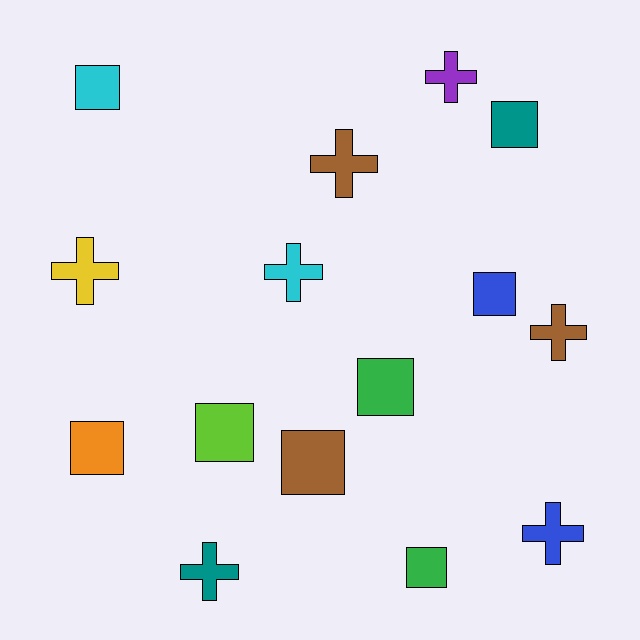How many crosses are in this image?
There are 7 crosses.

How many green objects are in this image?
There are 2 green objects.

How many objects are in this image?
There are 15 objects.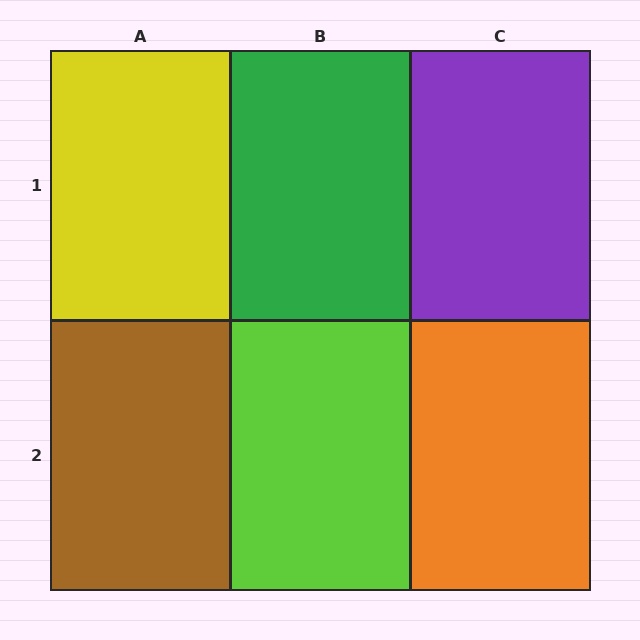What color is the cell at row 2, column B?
Lime.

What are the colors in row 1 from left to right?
Yellow, green, purple.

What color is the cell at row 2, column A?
Brown.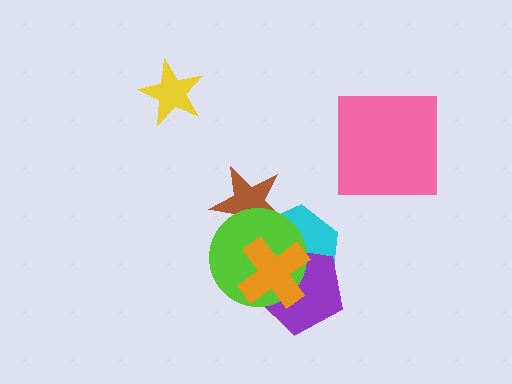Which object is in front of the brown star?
The lime circle is in front of the brown star.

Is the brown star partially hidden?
Yes, it is partially covered by another shape.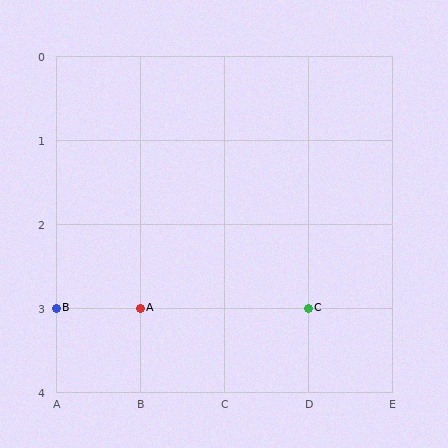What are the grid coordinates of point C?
Point C is at grid coordinates (D, 3).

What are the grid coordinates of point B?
Point B is at grid coordinates (A, 3).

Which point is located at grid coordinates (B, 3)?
Point A is at (B, 3).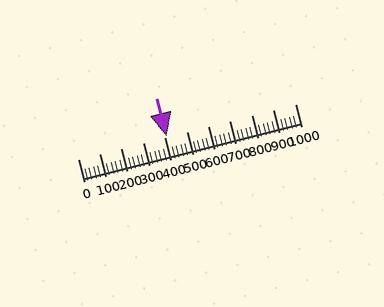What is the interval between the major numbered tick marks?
The major tick marks are spaced 100 units apart.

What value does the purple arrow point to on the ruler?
The purple arrow points to approximately 409.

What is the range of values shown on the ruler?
The ruler shows values from 0 to 1000.